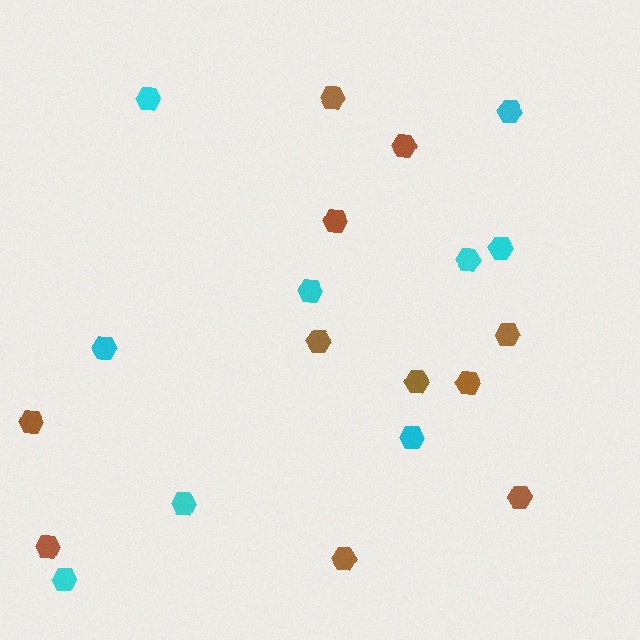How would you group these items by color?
There are 2 groups: one group of brown hexagons (11) and one group of cyan hexagons (9).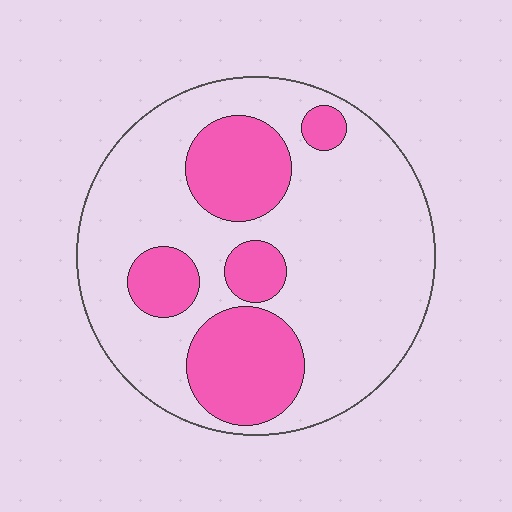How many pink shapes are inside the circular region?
5.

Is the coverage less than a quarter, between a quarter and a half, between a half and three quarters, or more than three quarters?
Between a quarter and a half.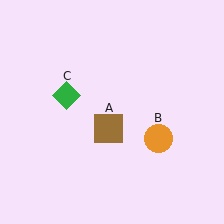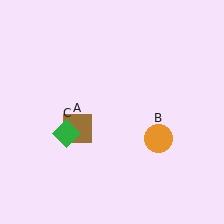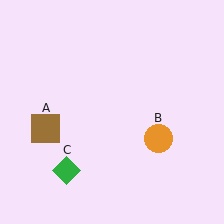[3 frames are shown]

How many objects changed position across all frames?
2 objects changed position: brown square (object A), green diamond (object C).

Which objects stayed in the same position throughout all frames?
Orange circle (object B) remained stationary.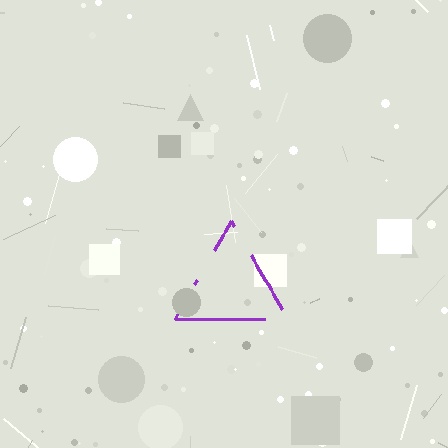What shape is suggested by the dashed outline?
The dashed outline suggests a triangle.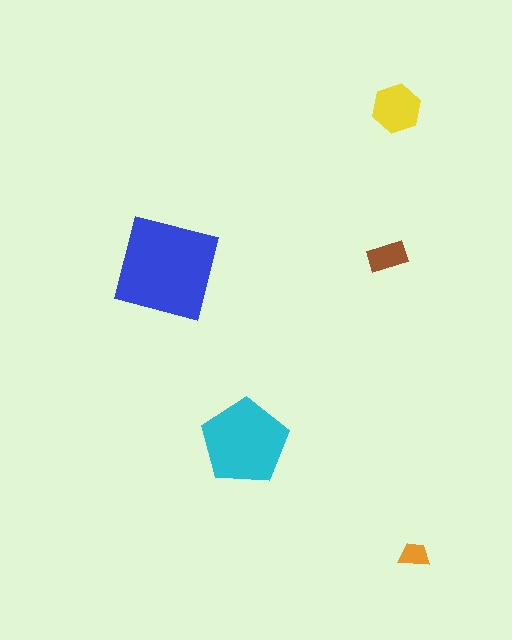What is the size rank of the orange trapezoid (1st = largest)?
5th.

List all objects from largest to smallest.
The blue square, the cyan pentagon, the yellow hexagon, the brown rectangle, the orange trapezoid.